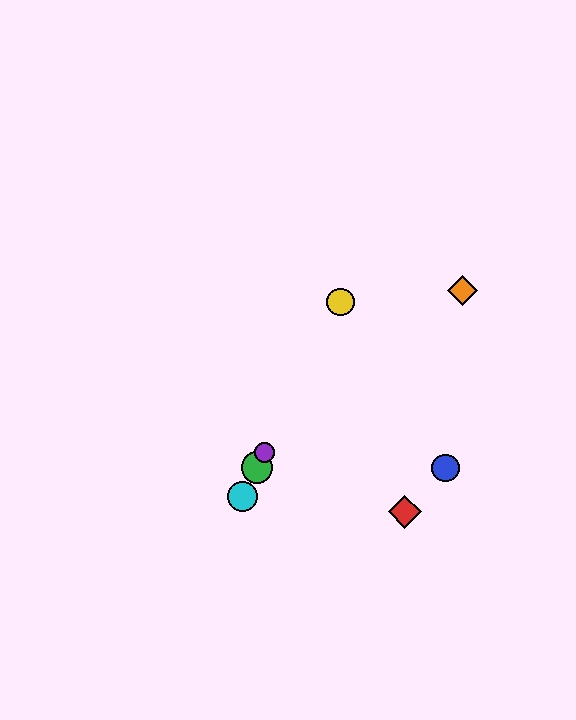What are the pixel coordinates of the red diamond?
The red diamond is at (405, 512).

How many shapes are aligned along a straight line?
4 shapes (the green circle, the yellow circle, the purple circle, the cyan circle) are aligned along a straight line.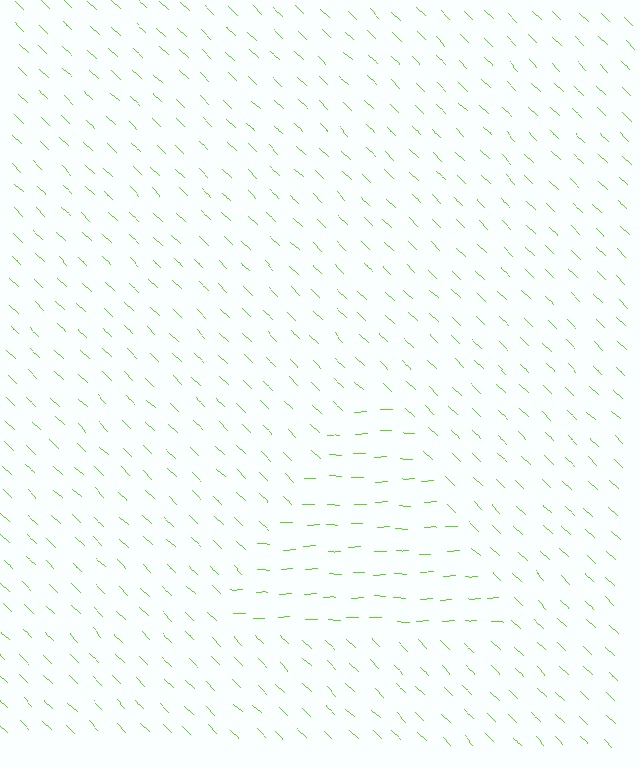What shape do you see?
I see a triangle.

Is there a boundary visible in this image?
Yes, there is a texture boundary formed by a change in line orientation.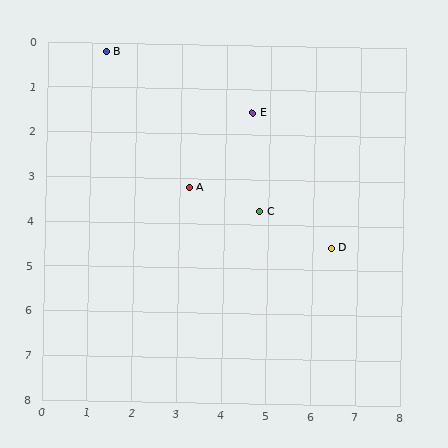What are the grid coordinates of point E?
Point E is at approximately (4.6, 1.5).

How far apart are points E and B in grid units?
Points E and B are about 3.5 grid units apart.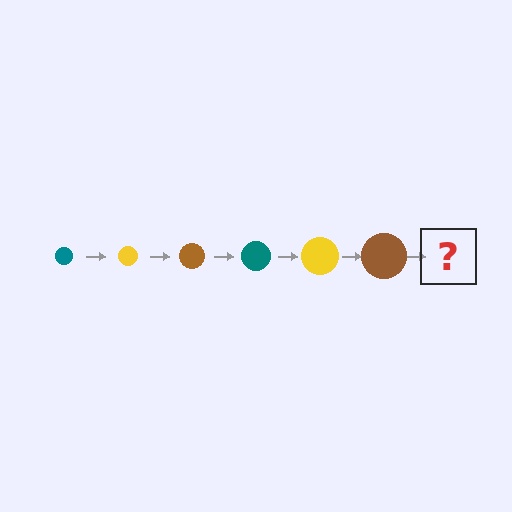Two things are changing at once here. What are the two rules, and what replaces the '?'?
The two rules are that the circle grows larger each step and the color cycles through teal, yellow, and brown. The '?' should be a teal circle, larger than the previous one.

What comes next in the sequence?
The next element should be a teal circle, larger than the previous one.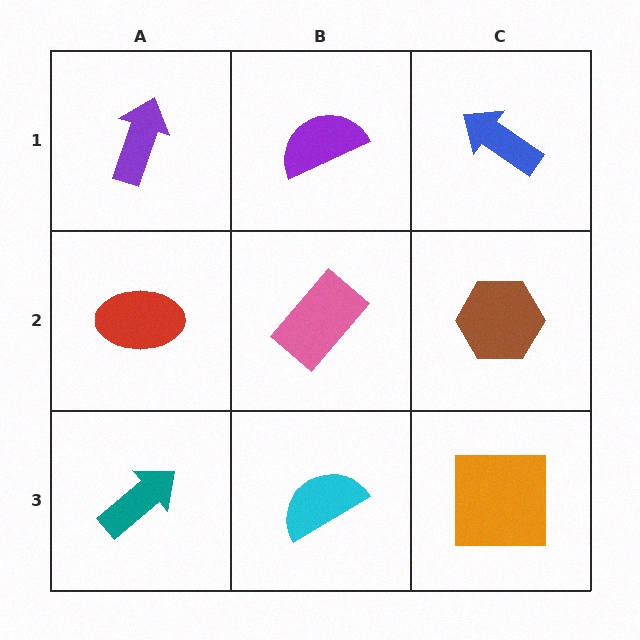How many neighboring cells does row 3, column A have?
2.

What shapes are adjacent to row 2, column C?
A blue arrow (row 1, column C), an orange square (row 3, column C), a pink rectangle (row 2, column B).